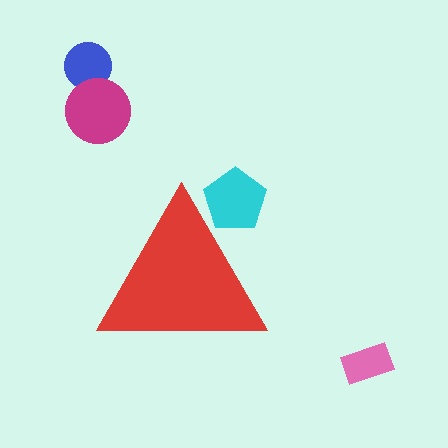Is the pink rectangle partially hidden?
No, the pink rectangle is fully visible.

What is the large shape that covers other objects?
A red triangle.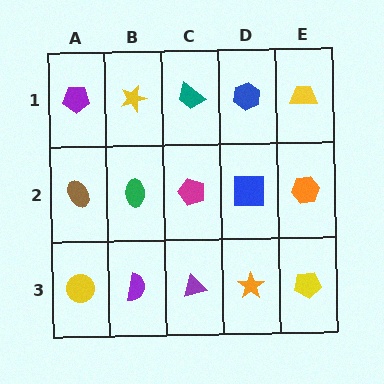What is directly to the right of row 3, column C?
An orange star.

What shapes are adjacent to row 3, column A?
A brown ellipse (row 2, column A), a purple semicircle (row 3, column B).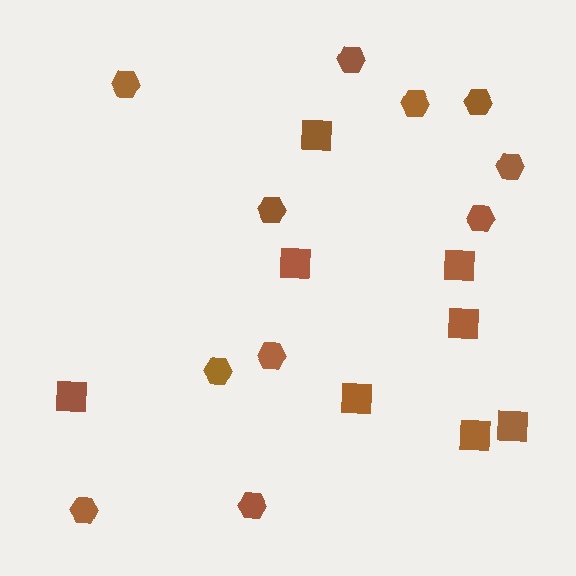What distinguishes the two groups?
There are 2 groups: one group of hexagons (11) and one group of squares (8).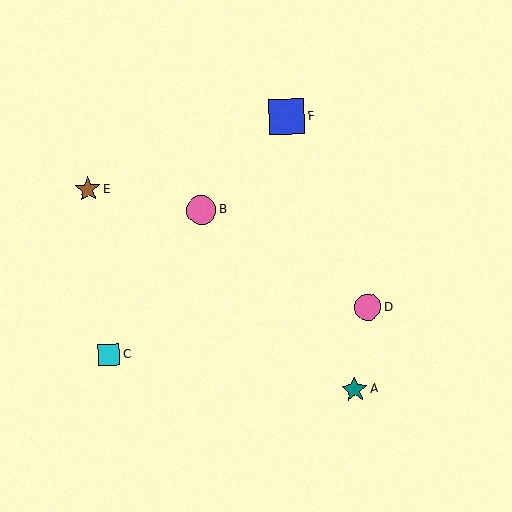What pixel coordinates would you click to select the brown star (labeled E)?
Click at (88, 189) to select the brown star E.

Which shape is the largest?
The blue square (labeled F) is the largest.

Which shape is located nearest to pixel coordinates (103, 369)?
The cyan square (labeled C) at (109, 355) is nearest to that location.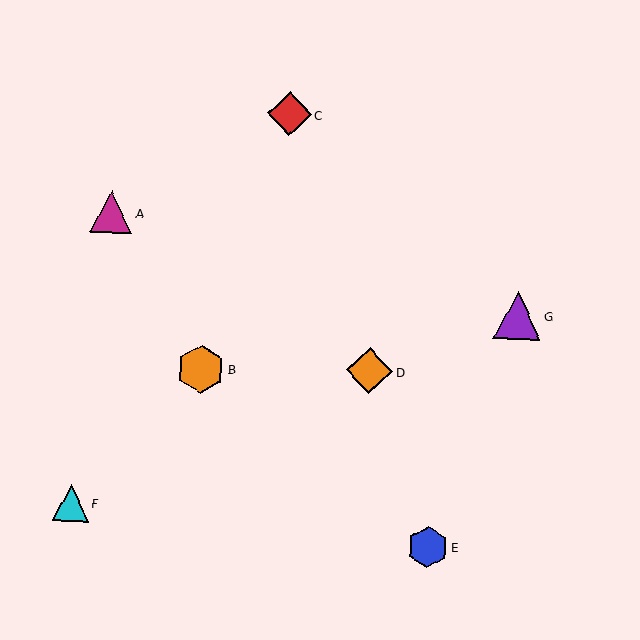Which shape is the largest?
The orange hexagon (labeled B) is the largest.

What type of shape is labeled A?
Shape A is a magenta triangle.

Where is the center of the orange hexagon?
The center of the orange hexagon is at (201, 369).